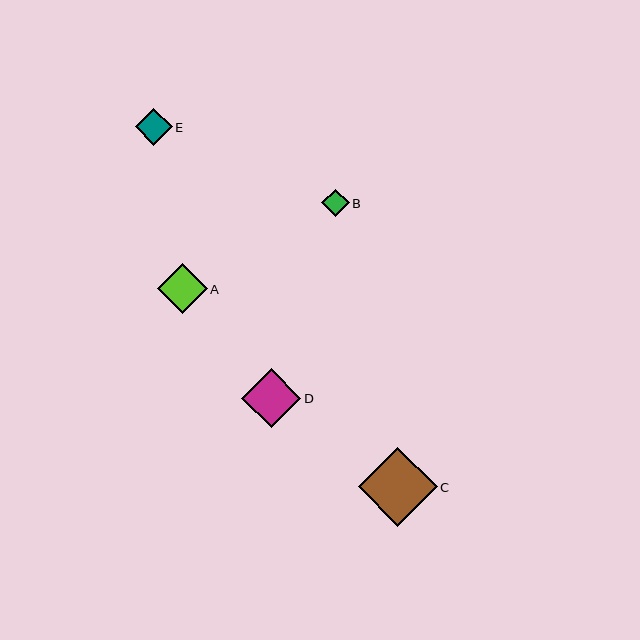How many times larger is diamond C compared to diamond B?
Diamond C is approximately 2.9 times the size of diamond B.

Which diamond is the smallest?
Diamond B is the smallest with a size of approximately 28 pixels.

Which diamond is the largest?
Diamond C is the largest with a size of approximately 79 pixels.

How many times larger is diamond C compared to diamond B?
Diamond C is approximately 2.9 times the size of diamond B.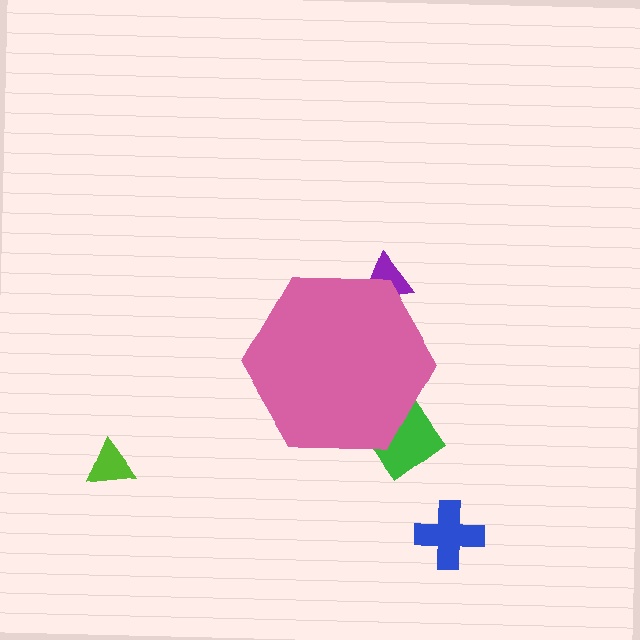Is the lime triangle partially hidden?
No, the lime triangle is fully visible.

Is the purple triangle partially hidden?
Yes, the purple triangle is partially hidden behind the pink hexagon.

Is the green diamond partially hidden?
Yes, the green diamond is partially hidden behind the pink hexagon.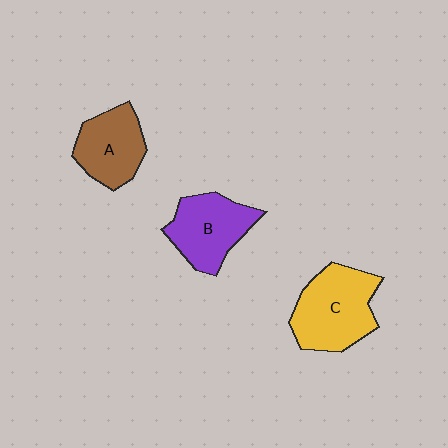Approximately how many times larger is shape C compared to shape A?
Approximately 1.4 times.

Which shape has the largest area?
Shape C (yellow).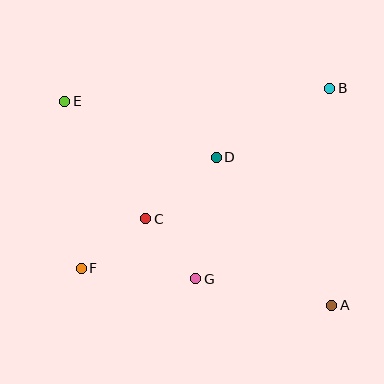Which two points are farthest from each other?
Points A and E are farthest from each other.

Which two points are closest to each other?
Points C and G are closest to each other.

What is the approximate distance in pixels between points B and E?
The distance between B and E is approximately 266 pixels.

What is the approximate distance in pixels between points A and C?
The distance between A and C is approximately 205 pixels.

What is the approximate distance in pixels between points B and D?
The distance between B and D is approximately 133 pixels.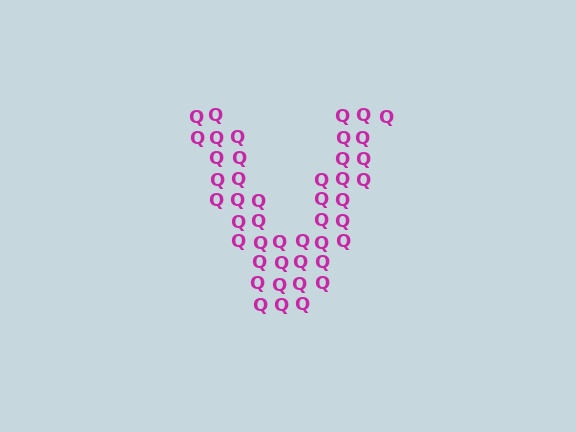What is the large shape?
The large shape is the letter V.